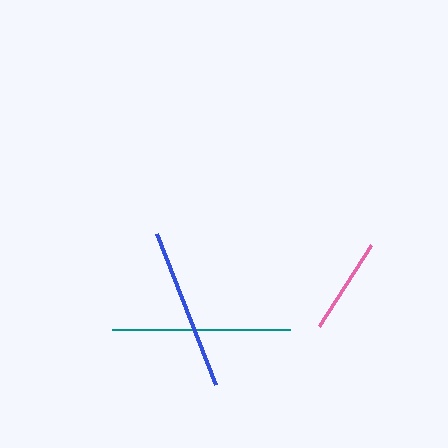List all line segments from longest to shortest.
From longest to shortest: teal, blue, pink.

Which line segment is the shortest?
The pink line is the shortest at approximately 96 pixels.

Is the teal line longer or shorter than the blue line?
The teal line is longer than the blue line.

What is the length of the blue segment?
The blue segment is approximately 162 pixels long.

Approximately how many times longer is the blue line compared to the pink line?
The blue line is approximately 1.7 times the length of the pink line.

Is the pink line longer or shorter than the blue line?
The blue line is longer than the pink line.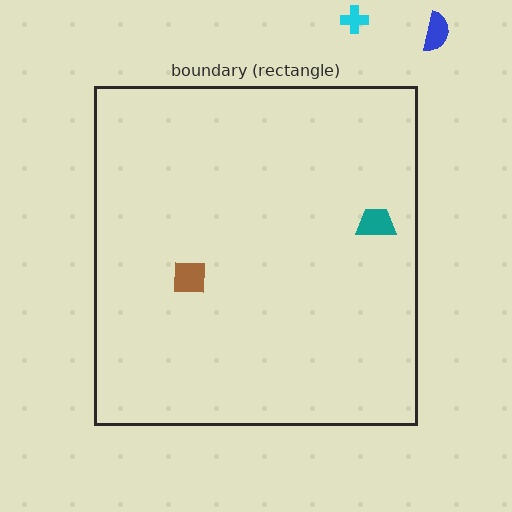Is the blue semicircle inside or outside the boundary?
Outside.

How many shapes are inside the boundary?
2 inside, 2 outside.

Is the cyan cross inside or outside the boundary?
Outside.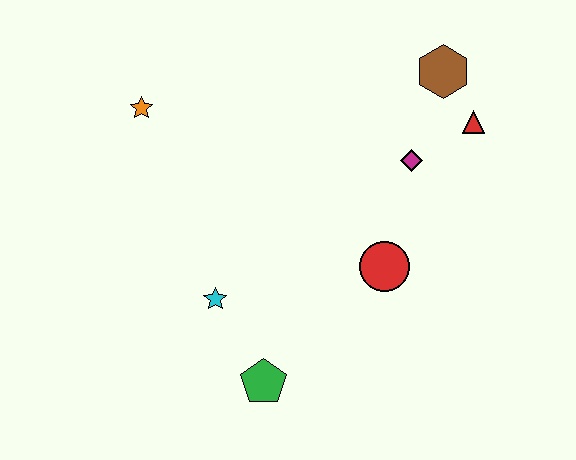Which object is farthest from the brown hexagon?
The green pentagon is farthest from the brown hexagon.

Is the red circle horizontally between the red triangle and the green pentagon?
Yes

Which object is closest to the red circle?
The magenta diamond is closest to the red circle.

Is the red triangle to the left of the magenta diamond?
No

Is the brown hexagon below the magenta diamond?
No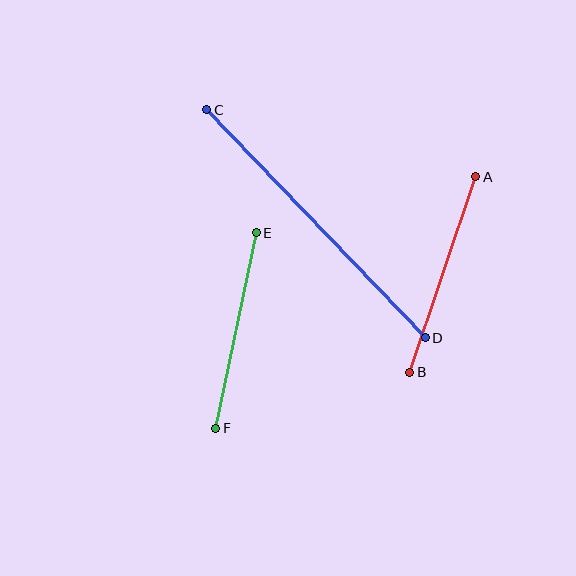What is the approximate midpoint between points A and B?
The midpoint is at approximately (443, 275) pixels.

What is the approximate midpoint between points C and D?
The midpoint is at approximately (316, 224) pixels.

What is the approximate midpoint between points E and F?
The midpoint is at approximately (236, 331) pixels.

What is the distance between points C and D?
The distance is approximately 316 pixels.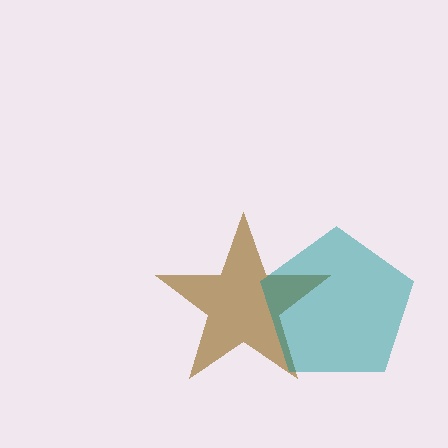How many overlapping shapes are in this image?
There are 2 overlapping shapes in the image.